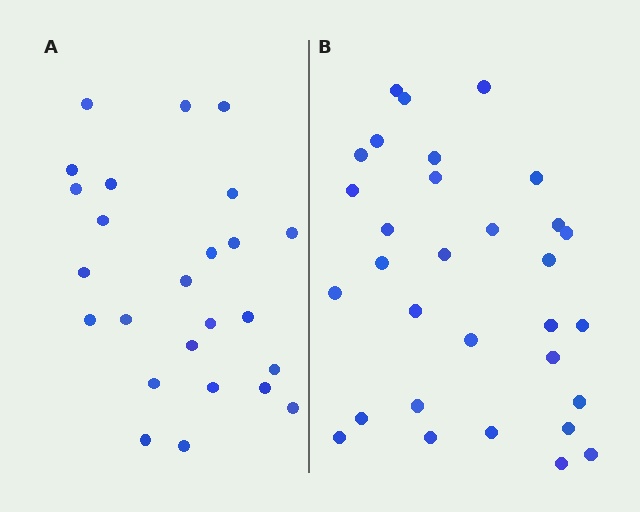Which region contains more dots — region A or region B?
Region B (the right region) has more dots.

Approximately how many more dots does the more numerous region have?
Region B has about 6 more dots than region A.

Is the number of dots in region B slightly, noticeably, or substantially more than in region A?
Region B has only slightly more — the two regions are fairly close. The ratio is roughly 1.2 to 1.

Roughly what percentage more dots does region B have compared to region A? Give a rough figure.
About 25% more.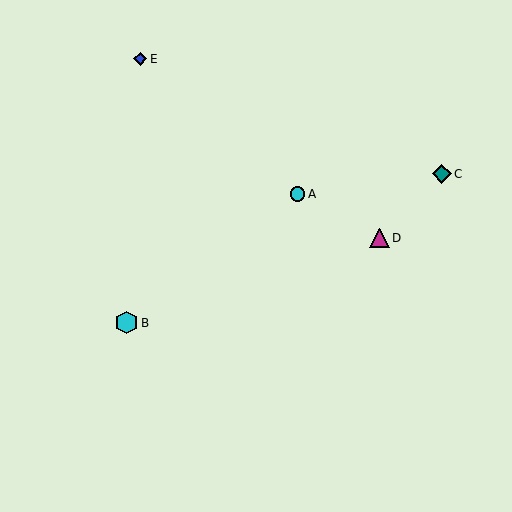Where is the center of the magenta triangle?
The center of the magenta triangle is at (380, 238).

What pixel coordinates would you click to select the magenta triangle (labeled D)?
Click at (380, 238) to select the magenta triangle D.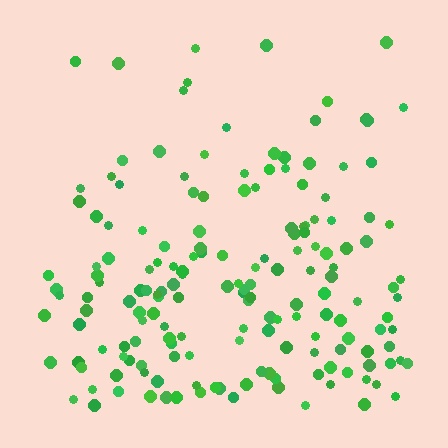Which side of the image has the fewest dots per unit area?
The top.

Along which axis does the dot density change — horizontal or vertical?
Vertical.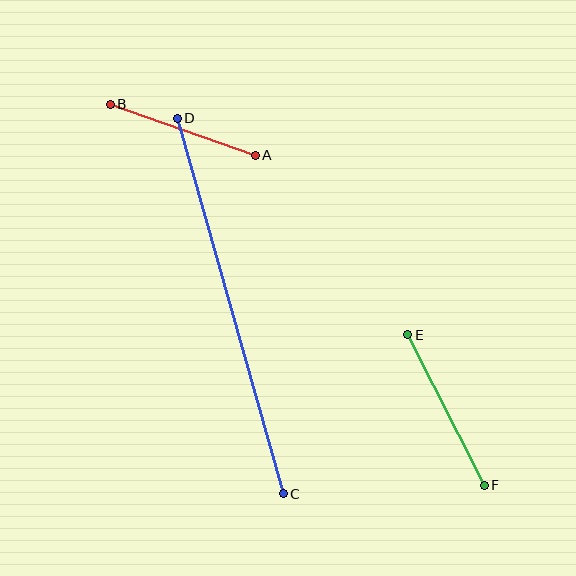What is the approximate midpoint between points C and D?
The midpoint is at approximately (230, 306) pixels.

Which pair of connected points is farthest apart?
Points C and D are farthest apart.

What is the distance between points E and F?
The distance is approximately 169 pixels.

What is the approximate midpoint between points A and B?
The midpoint is at approximately (183, 130) pixels.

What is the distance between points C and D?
The distance is approximately 390 pixels.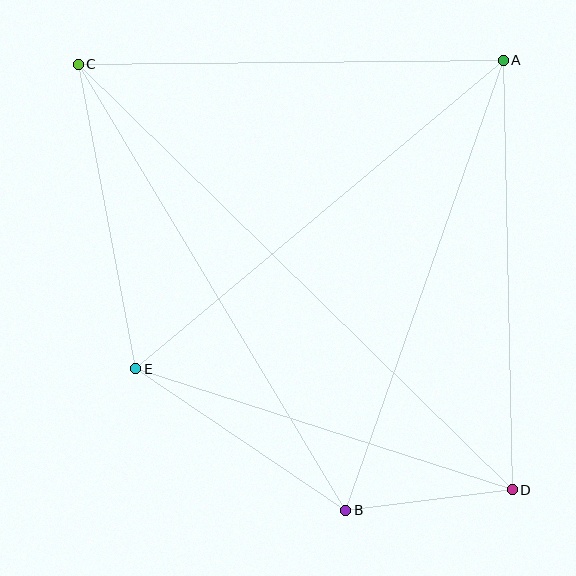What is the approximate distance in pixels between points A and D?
The distance between A and D is approximately 429 pixels.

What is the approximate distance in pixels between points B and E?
The distance between B and E is approximately 253 pixels.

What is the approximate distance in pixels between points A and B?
The distance between A and B is approximately 477 pixels.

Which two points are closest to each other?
Points B and D are closest to each other.